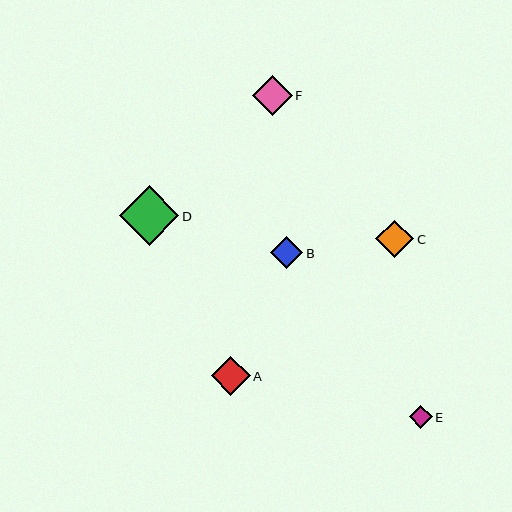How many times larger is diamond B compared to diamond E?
Diamond B is approximately 1.4 times the size of diamond E.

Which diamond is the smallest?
Diamond E is the smallest with a size of approximately 23 pixels.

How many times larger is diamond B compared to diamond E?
Diamond B is approximately 1.4 times the size of diamond E.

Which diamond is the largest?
Diamond D is the largest with a size of approximately 59 pixels.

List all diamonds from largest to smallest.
From largest to smallest: D, F, A, C, B, E.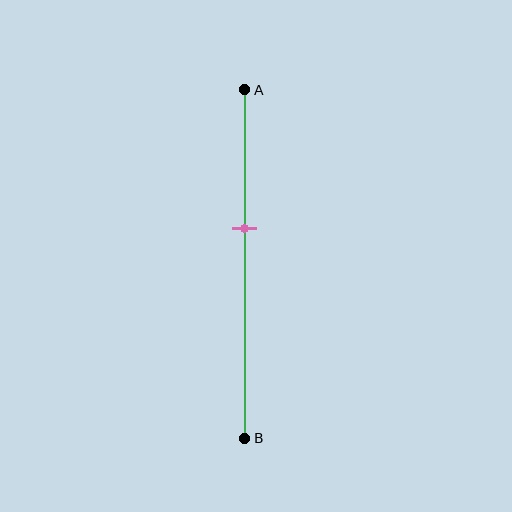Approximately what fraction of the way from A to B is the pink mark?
The pink mark is approximately 40% of the way from A to B.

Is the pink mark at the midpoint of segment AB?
No, the mark is at about 40% from A, not at the 50% midpoint.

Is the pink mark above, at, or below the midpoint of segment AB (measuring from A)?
The pink mark is above the midpoint of segment AB.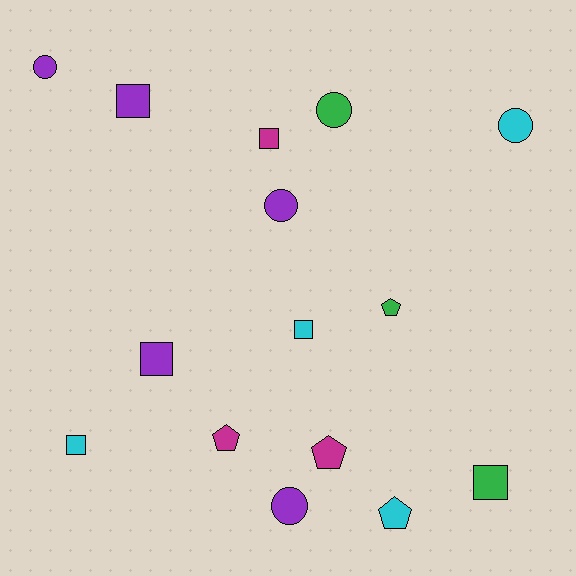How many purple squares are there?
There are 2 purple squares.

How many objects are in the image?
There are 15 objects.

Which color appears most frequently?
Purple, with 5 objects.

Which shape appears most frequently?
Square, with 6 objects.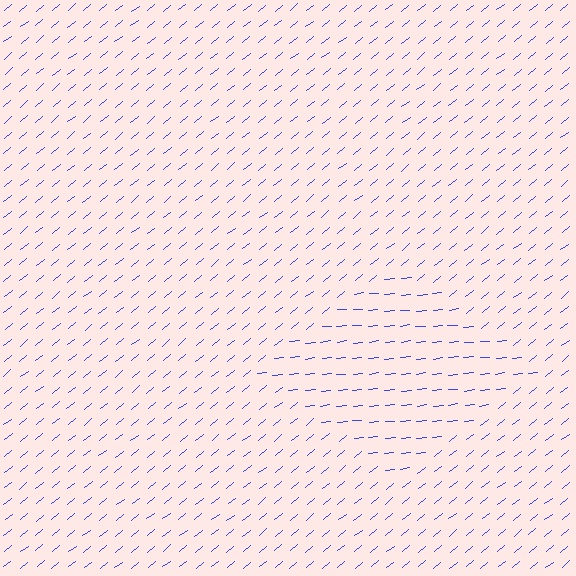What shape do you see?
I see a diamond.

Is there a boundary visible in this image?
Yes, there is a texture boundary formed by a change in line orientation.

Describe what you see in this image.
The image is filled with small blue line segments. A diamond region in the image has lines oriented differently from the surrounding lines, creating a visible texture boundary.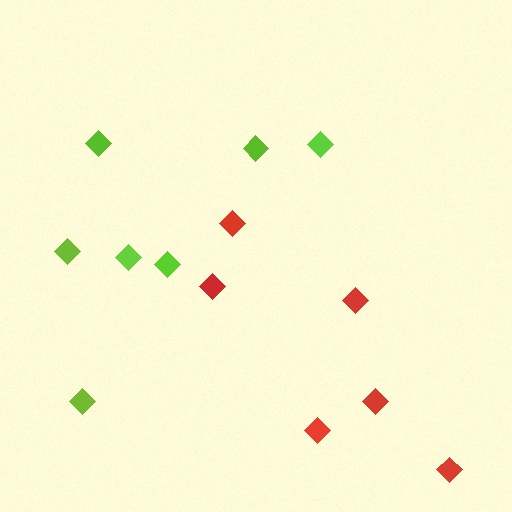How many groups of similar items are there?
There are 2 groups: one group of red diamonds (6) and one group of lime diamonds (7).